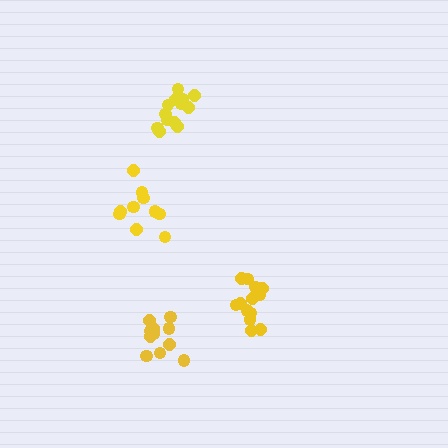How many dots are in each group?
Group 1: 12 dots, Group 2: 10 dots, Group 3: 13 dots, Group 4: 13 dots (48 total).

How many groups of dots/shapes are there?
There are 4 groups.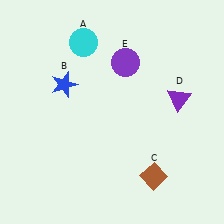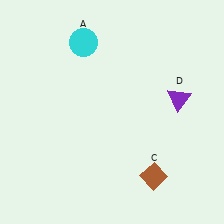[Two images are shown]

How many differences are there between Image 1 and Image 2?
There are 2 differences between the two images.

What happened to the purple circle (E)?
The purple circle (E) was removed in Image 2. It was in the top-right area of Image 1.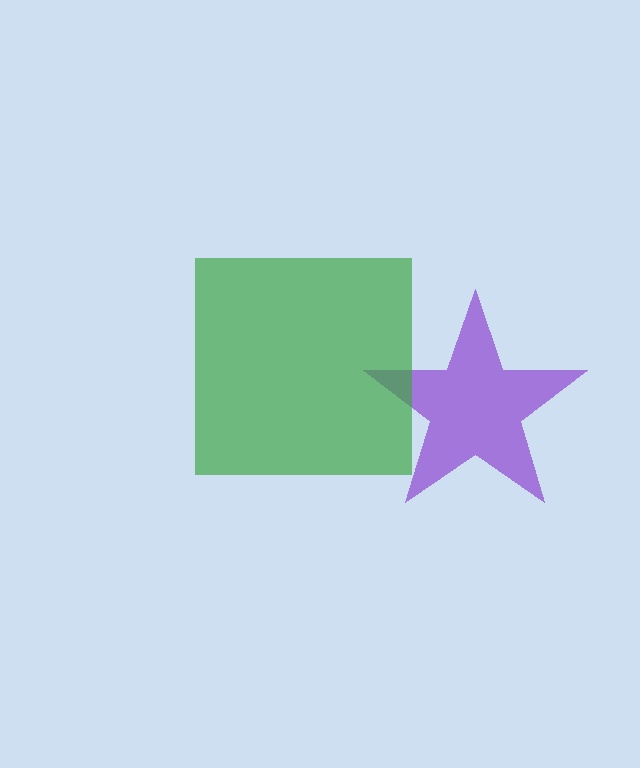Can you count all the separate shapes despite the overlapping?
Yes, there are 2 separate shapes.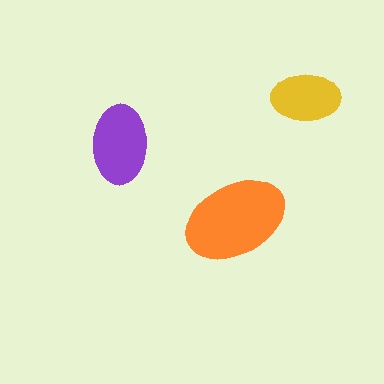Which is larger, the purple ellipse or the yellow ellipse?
The purple one.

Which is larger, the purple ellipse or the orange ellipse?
The orange one.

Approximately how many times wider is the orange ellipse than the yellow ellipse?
About 1.5 times wider.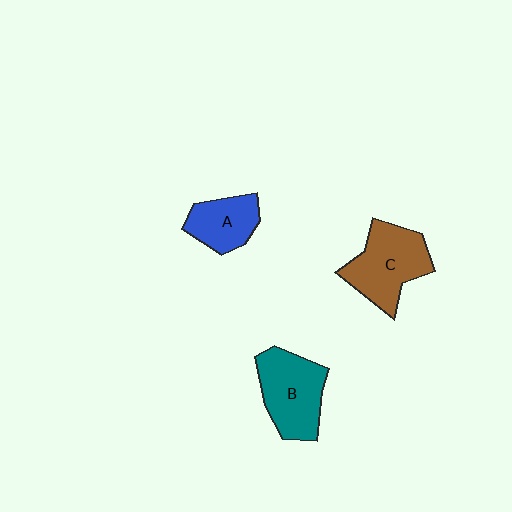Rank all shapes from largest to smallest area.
From largest to smallest: C (brown), B (teal), A (blue).